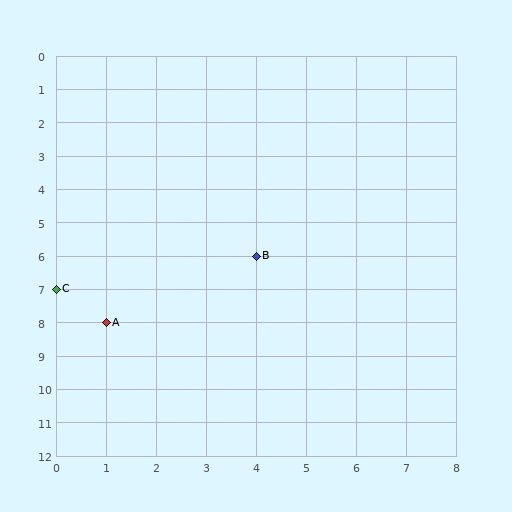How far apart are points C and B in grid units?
Points C and B are 4 columns and 1 row apart (about 4.1 grid units diagonally).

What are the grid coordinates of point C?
Point C is at grid coordinates (0, 7).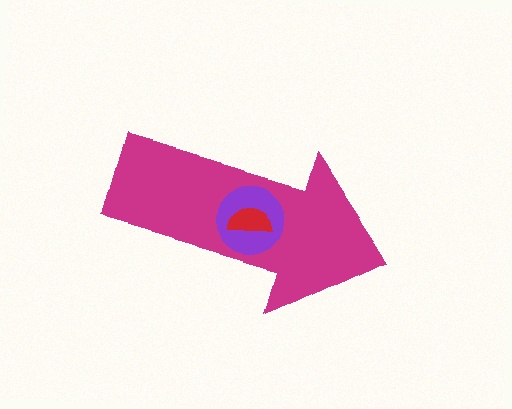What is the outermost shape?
The magenta arrow.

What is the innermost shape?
The red semicircle.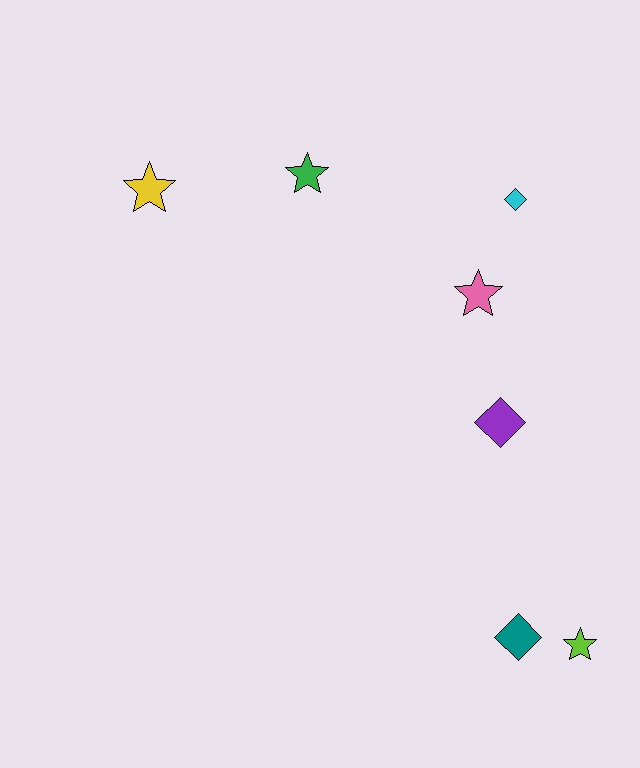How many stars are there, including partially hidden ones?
There are 4 stars.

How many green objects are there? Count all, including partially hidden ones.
There is 1 green object.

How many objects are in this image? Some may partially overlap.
There are 7 objects.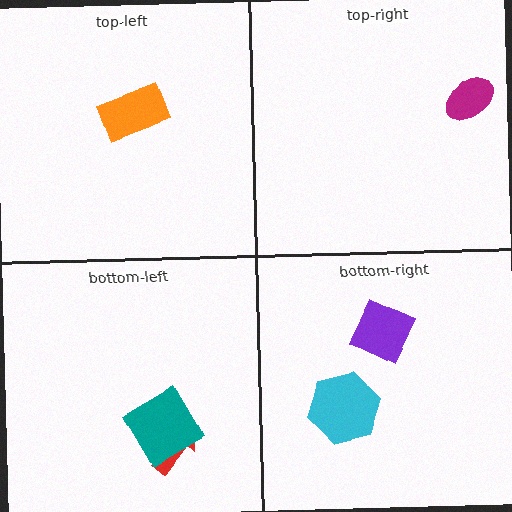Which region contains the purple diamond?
The bottom-right region.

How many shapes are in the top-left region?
1.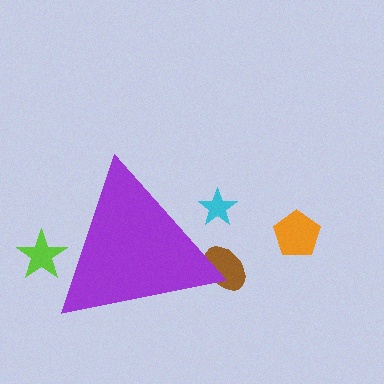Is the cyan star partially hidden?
Yes, the cyan star is partially hidden behind the purple triangle.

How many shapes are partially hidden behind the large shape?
3 shapes are partially hidden.